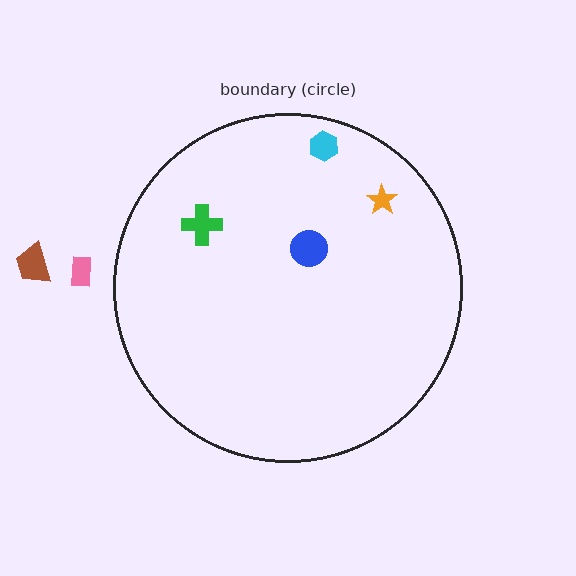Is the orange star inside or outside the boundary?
Inside.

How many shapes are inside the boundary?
4 inside, 2 outside.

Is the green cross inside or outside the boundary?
Inside.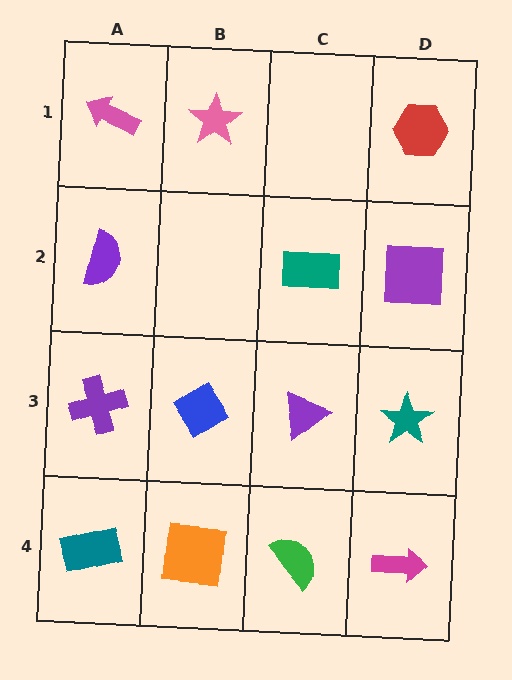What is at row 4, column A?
A teal rectangle.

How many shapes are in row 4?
4 shapes.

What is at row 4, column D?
A magenta arrow.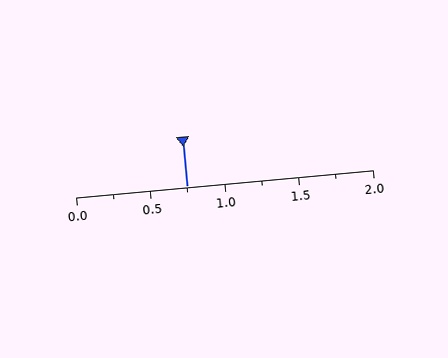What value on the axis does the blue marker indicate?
The marker indicates approximately 0.75.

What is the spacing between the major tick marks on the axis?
The major ticks are spaced 0.5 apart.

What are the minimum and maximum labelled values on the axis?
The axis runs from 0.0 to 2.0.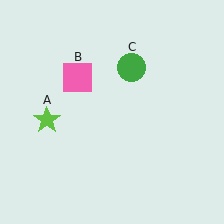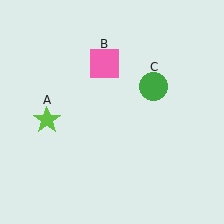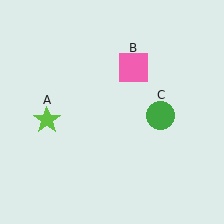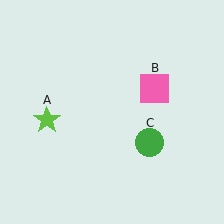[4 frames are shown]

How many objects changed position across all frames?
2 objects changed position: pink square (object B), green circle (object C).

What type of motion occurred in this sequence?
The pink square (object B), green circle (object C) rotated clockwise around the center of the scene.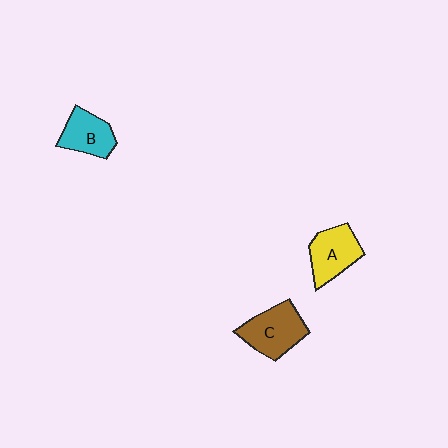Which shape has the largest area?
Shape C (brown).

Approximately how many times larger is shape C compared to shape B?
Approximately 1.3 times.